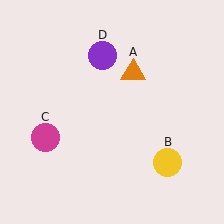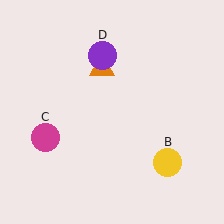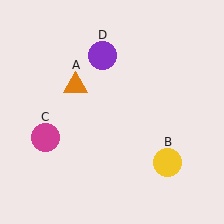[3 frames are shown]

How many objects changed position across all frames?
1 object changed position: orange triangle (object A).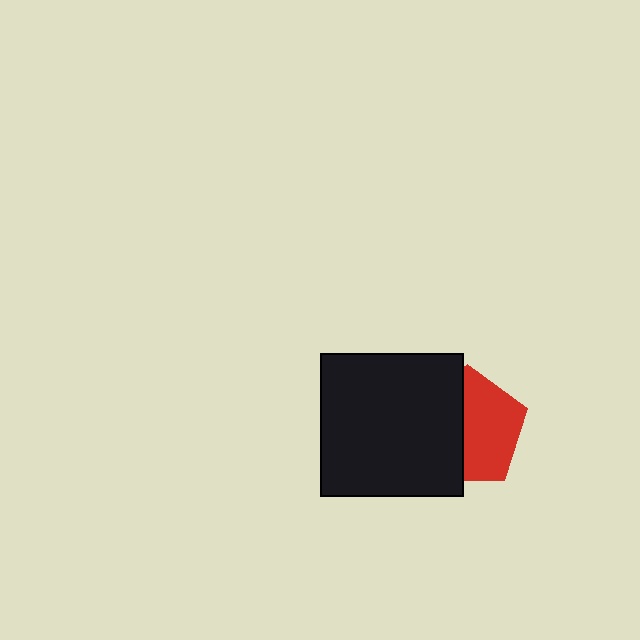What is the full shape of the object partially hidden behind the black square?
The partially hidden object is a red pentagon.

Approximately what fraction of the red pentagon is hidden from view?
Roughly 46% of the red pentagon is hidden behind the black square.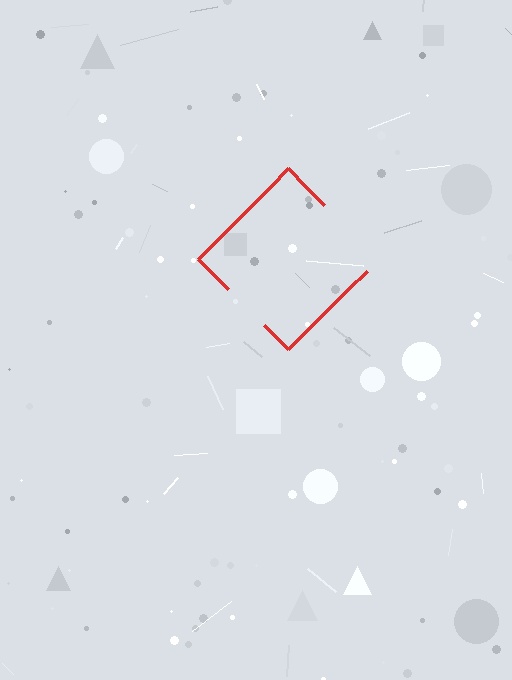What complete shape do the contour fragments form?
The contour fragments form a diamond.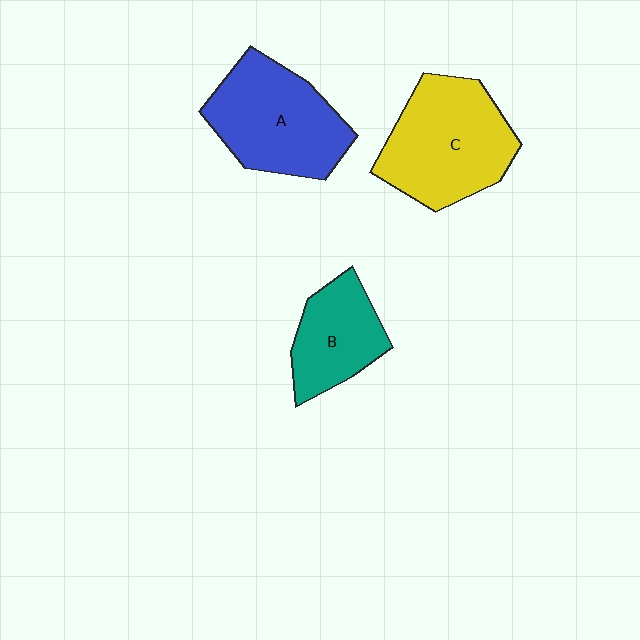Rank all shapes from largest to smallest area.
From largest to smallest: C (yellow), A (blue), B (teal).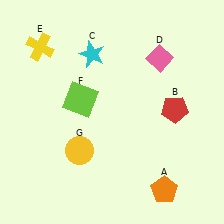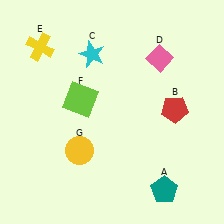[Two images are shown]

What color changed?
The pentagon (A) changed from orange in Image 1 to teal in Image 2.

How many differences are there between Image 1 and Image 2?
There is 1 difference between the two images.